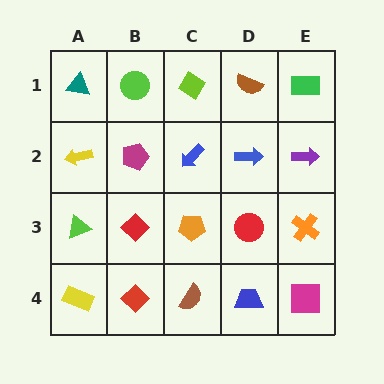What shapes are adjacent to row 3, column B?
A magenta pentagon (row 2, column B), a red diamond (row 4, column B), a lime triangle (row 3, column A), an orange pentagon (row 3, column C).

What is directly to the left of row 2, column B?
A yellow arrow.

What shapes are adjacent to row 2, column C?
A lime diamond (row 1, column C), an orange pentagon (row 3, column C), a magenta pentagon (row 2, column B), a blue arrow (row 2, column D).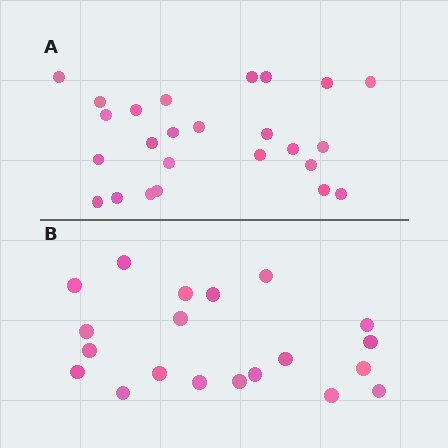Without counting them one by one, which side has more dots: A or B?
Region A (the top region) has more dots.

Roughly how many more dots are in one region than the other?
Region A has about 5 more dots than region B.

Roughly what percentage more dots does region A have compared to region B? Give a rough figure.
About 25% more.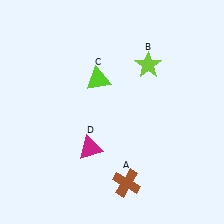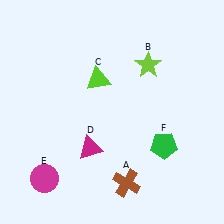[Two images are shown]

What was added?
A magenta circle (E), a green pentagon (F) were added in Image 2.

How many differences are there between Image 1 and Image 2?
There are 2 differences between the two images.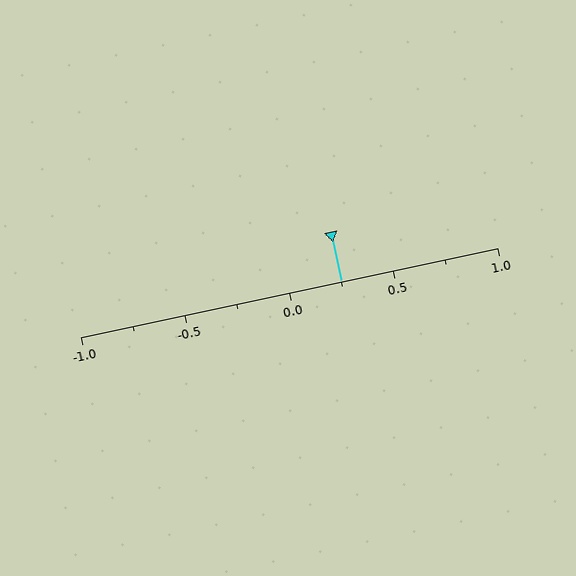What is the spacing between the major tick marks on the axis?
The major ticks are spaced 0.5 apart.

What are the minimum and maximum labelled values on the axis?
The axis runs from -1.0 to 1.0.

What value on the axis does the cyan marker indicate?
The marker indicates approximately 0.25.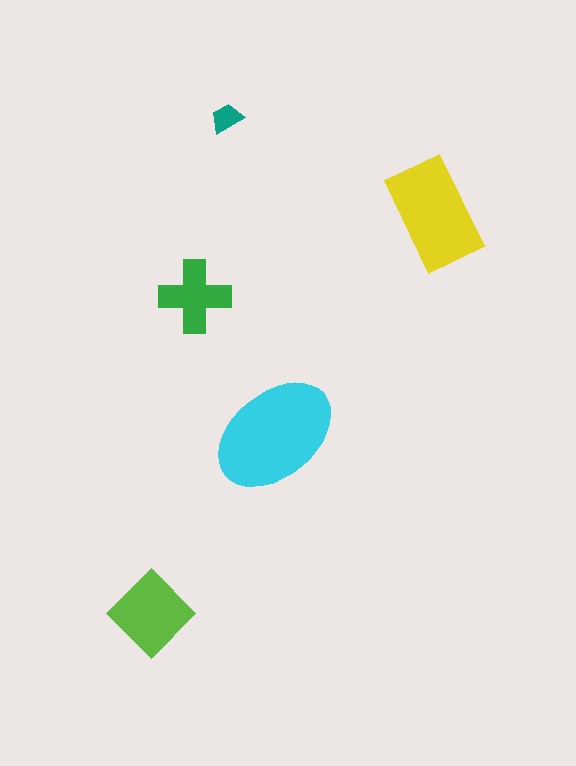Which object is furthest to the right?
The yellow rectangle is rightmost.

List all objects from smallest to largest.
The teal trapezoid, the green cross, the lime diamond, the yellow rectangle, the cyan ellipse.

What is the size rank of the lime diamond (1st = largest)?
3rd.